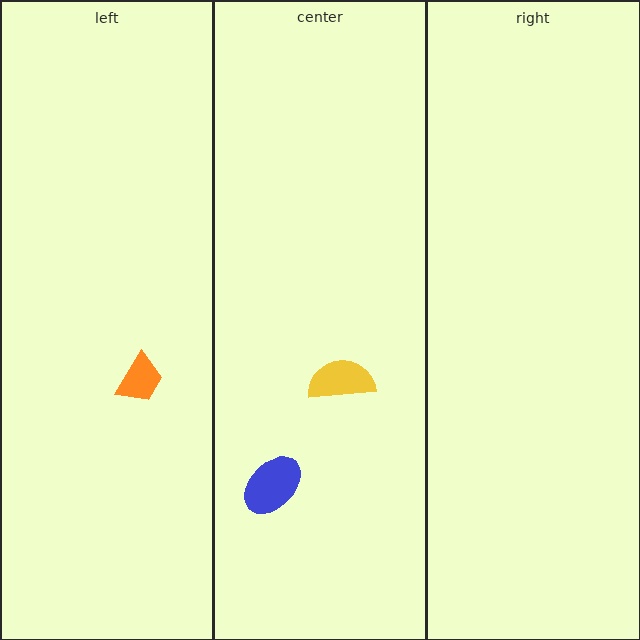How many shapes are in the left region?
1.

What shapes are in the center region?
The blue ellipse, the yellow semicircle.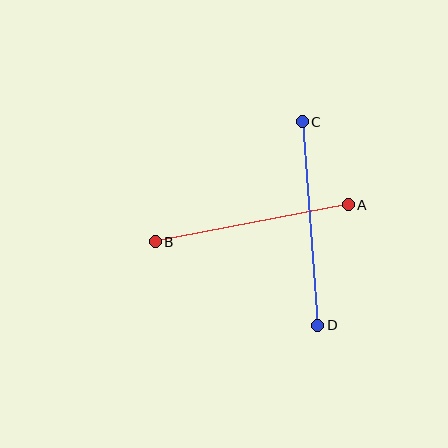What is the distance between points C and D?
The distance is approximately 204 pixels.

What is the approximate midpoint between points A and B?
The midpoint is at approximately (252, 223) pixels.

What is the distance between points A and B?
The distance is approximately 197 pixels.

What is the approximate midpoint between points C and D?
The midpoint is at approximately (310, 224) pixels.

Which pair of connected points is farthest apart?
Points C and D are farthest apart.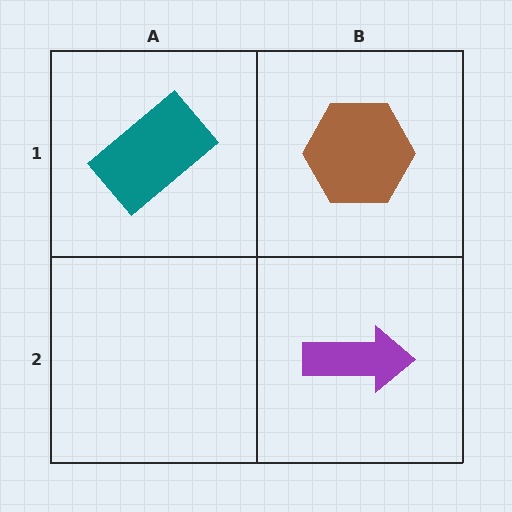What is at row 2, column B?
A purple arrow.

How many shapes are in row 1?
2 shapes.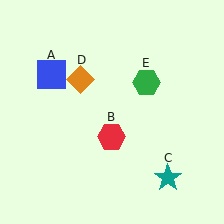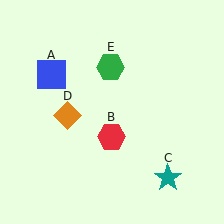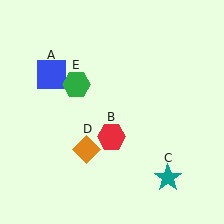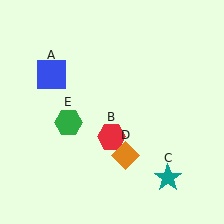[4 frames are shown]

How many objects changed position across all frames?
2 objects changed position: orange diamond (object D), green hexagon (object E).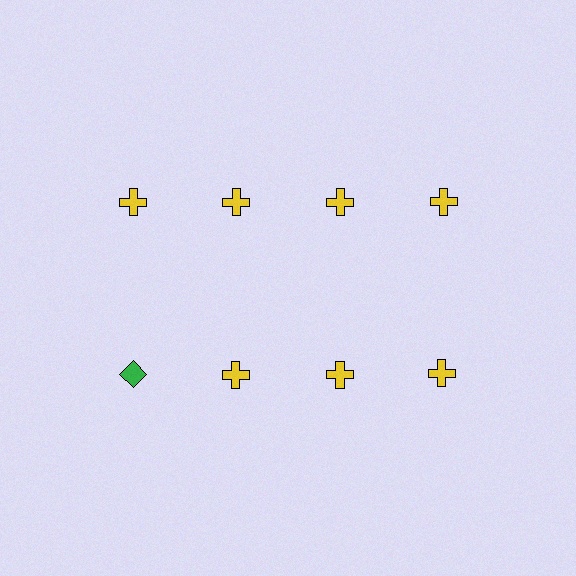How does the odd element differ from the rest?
It differs in both color (green instead of yellow) and shape (diamond instead of cross).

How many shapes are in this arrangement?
There are 8 shapes arranged in a grid pattern.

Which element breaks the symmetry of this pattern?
The green diamond in the second row, leftmost column breaks the symmetry. All other shapes are yellow crosses.